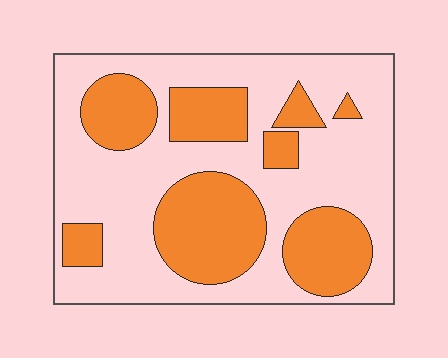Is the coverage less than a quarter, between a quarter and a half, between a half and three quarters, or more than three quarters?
Between a quarter and a half.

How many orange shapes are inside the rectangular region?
8.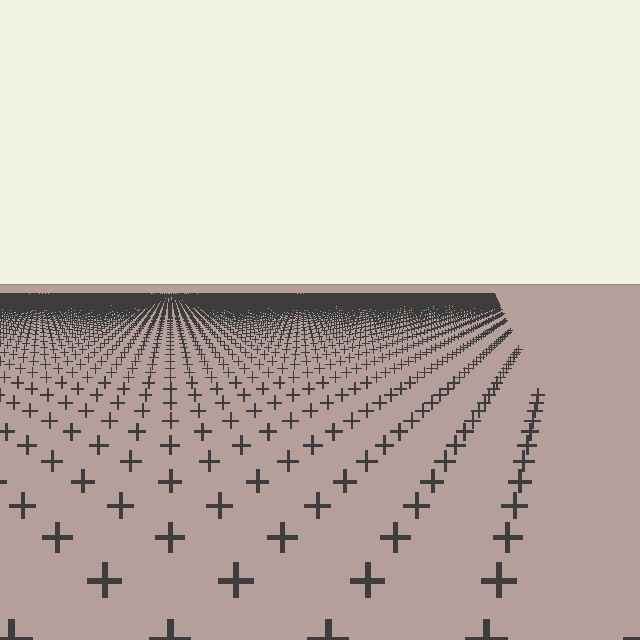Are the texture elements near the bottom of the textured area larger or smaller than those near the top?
Larger. Near the bottom, elements are closer to the viewer and appear at a bigger on-screen size.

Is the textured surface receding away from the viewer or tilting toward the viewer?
The surface is receding away from the viewer. Texture elements get smaller and denser toward the top.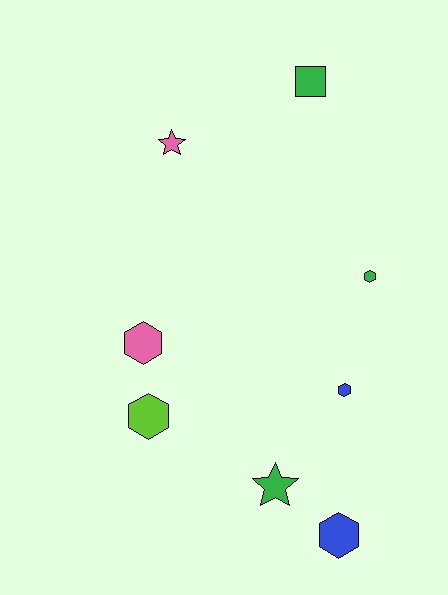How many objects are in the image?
There are 8 objects.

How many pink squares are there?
There are no pink squares.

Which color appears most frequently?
Green, with 3 objects.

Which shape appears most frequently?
Hexagon, with 5 objects.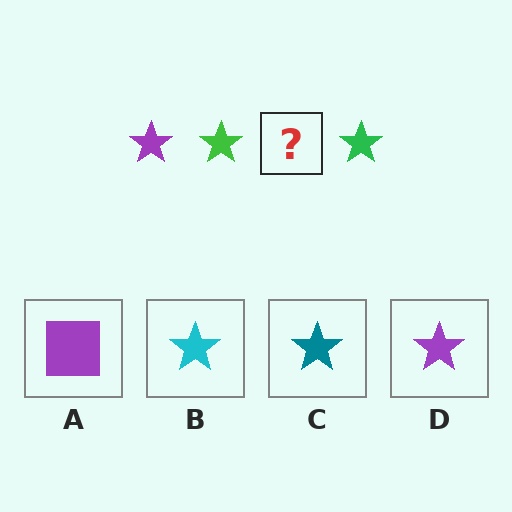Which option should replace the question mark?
Option D.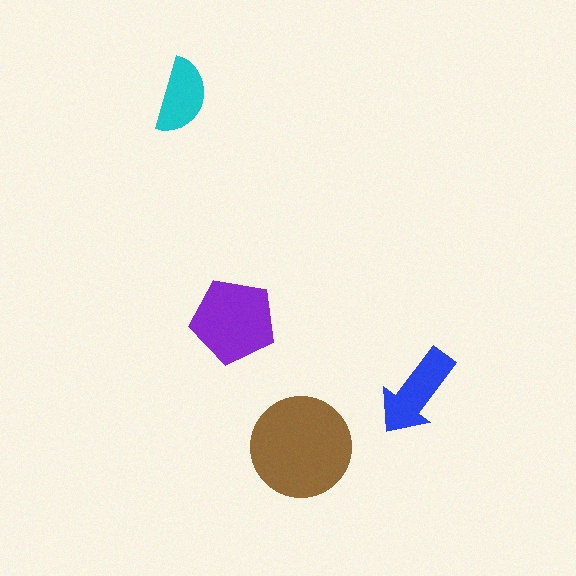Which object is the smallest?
The cyan semicircle.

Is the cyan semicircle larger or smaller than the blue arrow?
Smaller.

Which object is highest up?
The cyan semicircle is topmost.